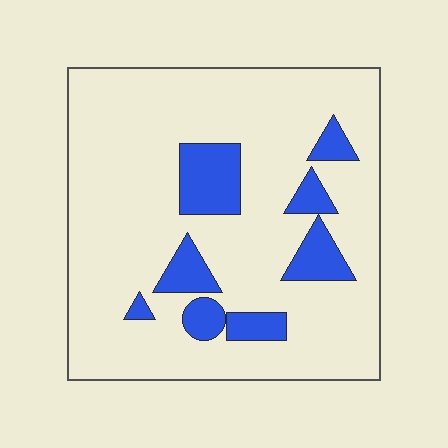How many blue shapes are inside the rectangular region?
8.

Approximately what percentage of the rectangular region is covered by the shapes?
Approximately 15%.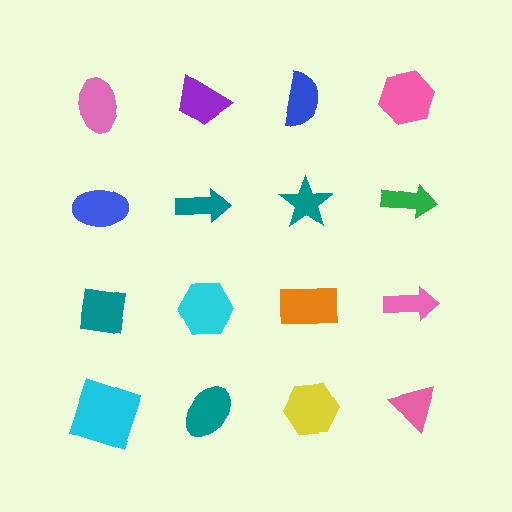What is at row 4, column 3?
A yellow hexagon.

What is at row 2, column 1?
A blue ellipse.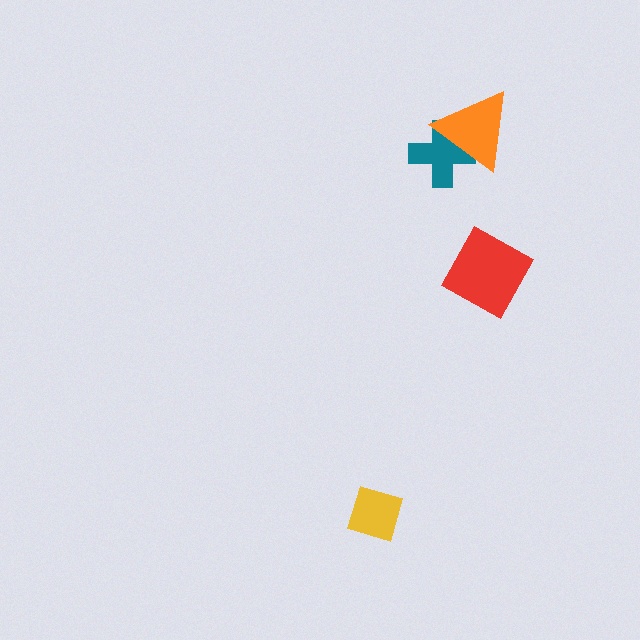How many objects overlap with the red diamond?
0 objects overlap with the red diamond.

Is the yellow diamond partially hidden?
No, no other shape covers it.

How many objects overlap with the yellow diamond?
0 objects overlap with the yellow diamond.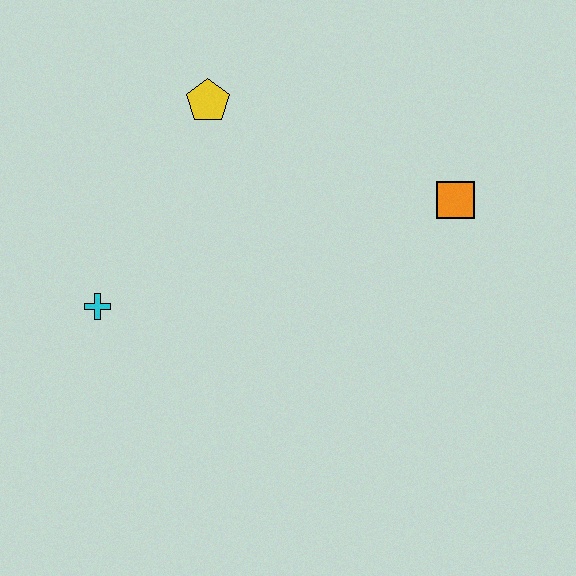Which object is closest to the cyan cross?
The yellow pentagon is closest to the cyan cross.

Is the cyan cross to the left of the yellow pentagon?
Yes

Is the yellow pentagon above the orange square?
Yes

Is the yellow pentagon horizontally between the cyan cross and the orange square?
Yes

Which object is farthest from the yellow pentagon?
The orange square is farthest from the yellow pentagon.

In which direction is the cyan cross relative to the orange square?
The cyan cross is to the left of the orange square.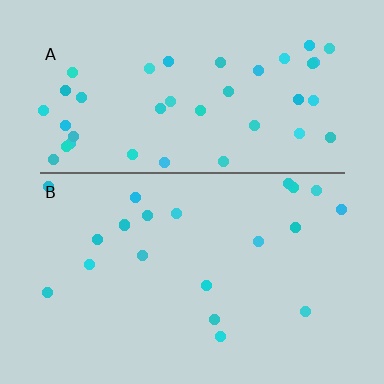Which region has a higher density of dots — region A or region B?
A (the top).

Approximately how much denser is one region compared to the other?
Approximately 2.0× — region A over region B.